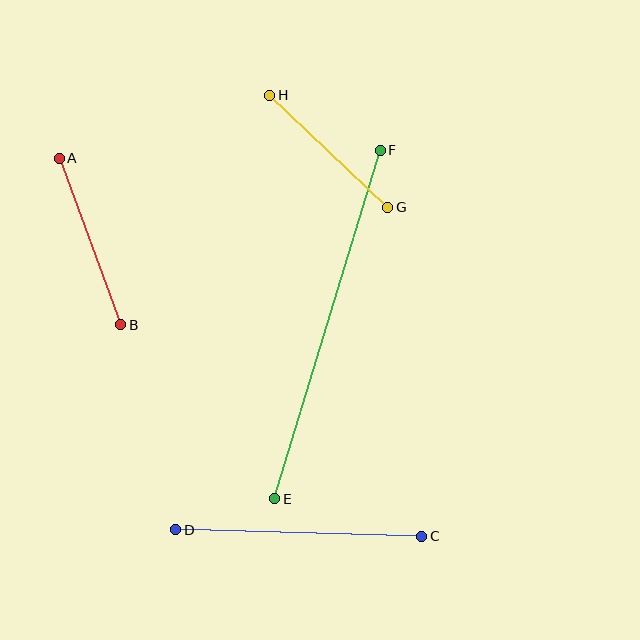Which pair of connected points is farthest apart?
Points E and F are farthest apart.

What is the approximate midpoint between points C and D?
The midpoint is at approximately (299, 533) pixels.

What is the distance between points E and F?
The distance is approximately 364 pixels.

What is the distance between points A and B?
The distance is approximately 178 pixels.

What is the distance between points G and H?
The distance is approximately 162 pixels.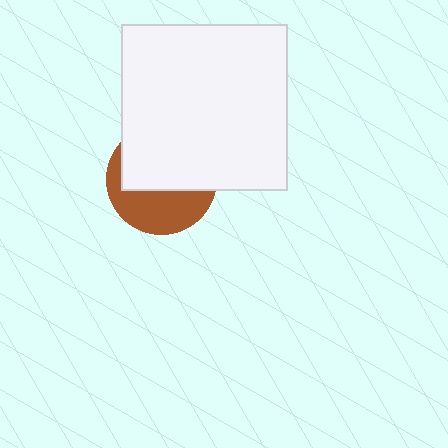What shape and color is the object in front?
The object in front is a white square.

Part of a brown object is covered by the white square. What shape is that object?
It is a circle.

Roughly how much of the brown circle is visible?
A small part of it is visible (roughly 42%).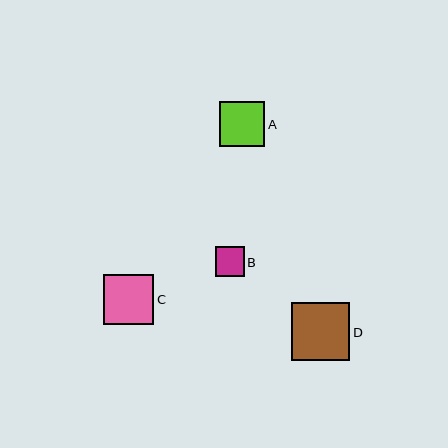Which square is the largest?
Square D is the largest with a size of approximately 58 pixels.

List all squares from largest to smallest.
From largest to smallest: D, C, A, B.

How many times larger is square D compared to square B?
Square D is approximately 2.0 times the size of square B.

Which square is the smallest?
Square B is the smallest with a size of approximately 29 pixels.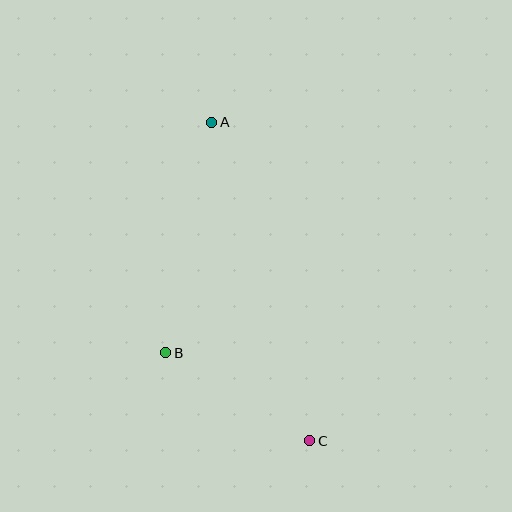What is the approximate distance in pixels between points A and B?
The distance between A and B is approximately 235 pixels.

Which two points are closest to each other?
Points B and C are closest to each other.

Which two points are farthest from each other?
Points A and C are farthest from each other.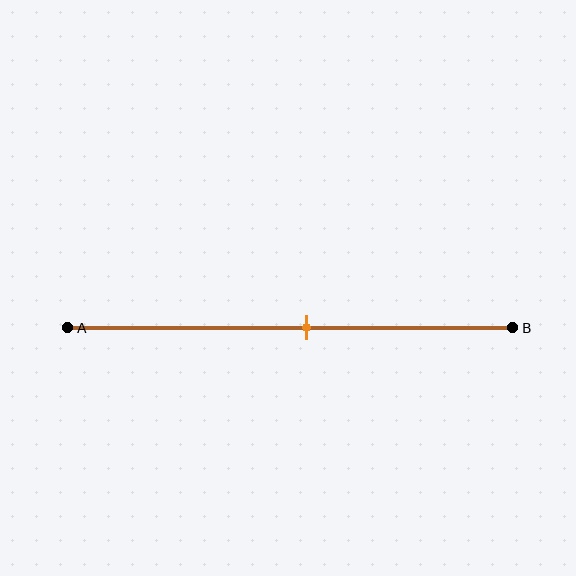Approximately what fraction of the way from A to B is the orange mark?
The orange mark is approximately 55% of the way from A to B.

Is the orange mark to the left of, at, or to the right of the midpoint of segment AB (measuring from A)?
The orange mark is to the right of the midpoint of segment AB.